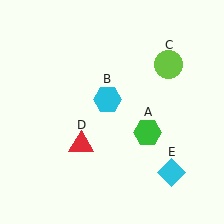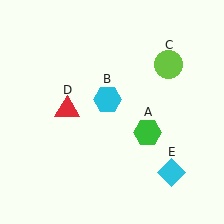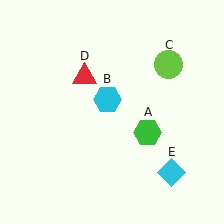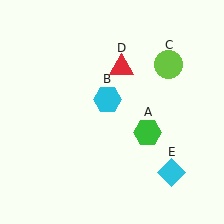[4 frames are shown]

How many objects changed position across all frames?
1 object changed position: red triangle (object D).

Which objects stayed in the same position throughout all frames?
Green hexagon (object A) and cyan hexagon (object B) and lime circle (object C) and cyan diamond (object E) remained stationary.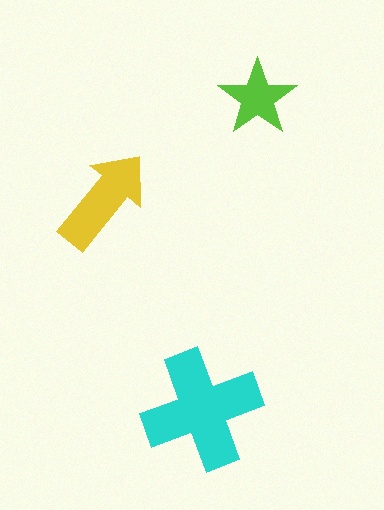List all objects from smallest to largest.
The lime star, the yellow arrow, the cyan cross.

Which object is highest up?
The lime star is topmost.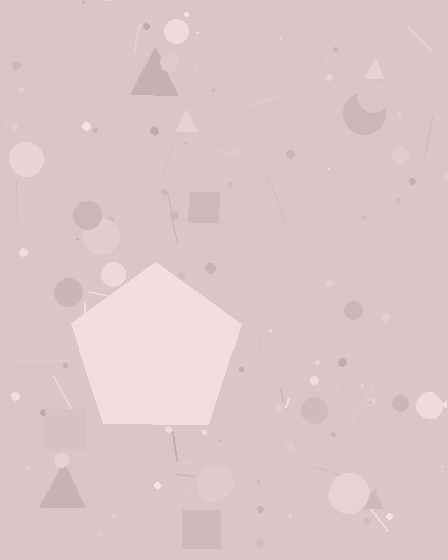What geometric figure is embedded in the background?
A pentagon is embedded in the background.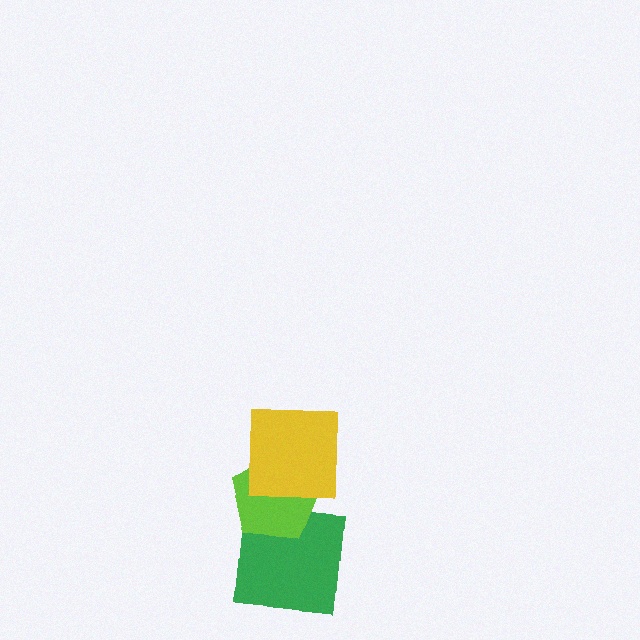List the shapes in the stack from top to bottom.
From top to bottom: the yellow square, the lime pentagon, the green square.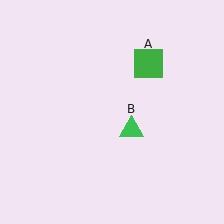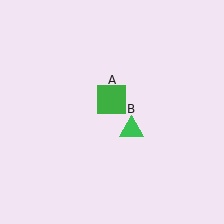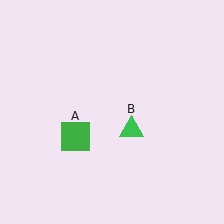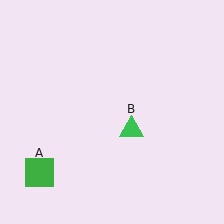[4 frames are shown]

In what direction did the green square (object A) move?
The green square (object A) moved down and to the left.